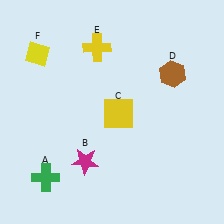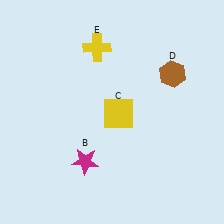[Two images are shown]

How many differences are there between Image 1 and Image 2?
There are 2 differences between the two images.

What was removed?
The green cross (A), the yellow diamond (F) were removed in Image 2.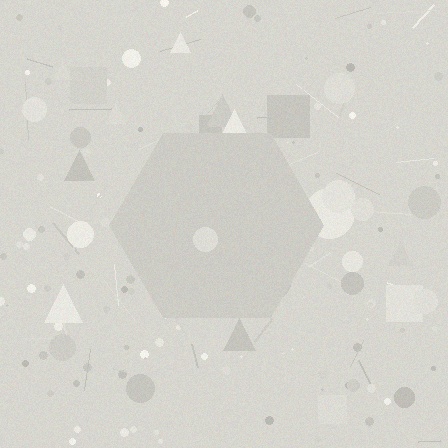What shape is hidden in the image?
A hexagon is hidden in the image.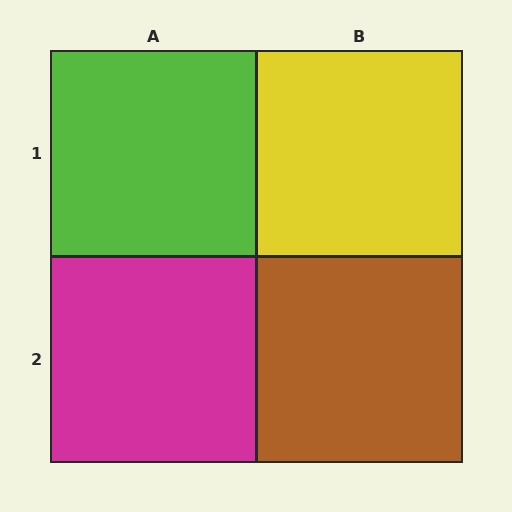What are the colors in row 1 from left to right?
Lime, yellow.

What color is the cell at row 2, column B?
Brown.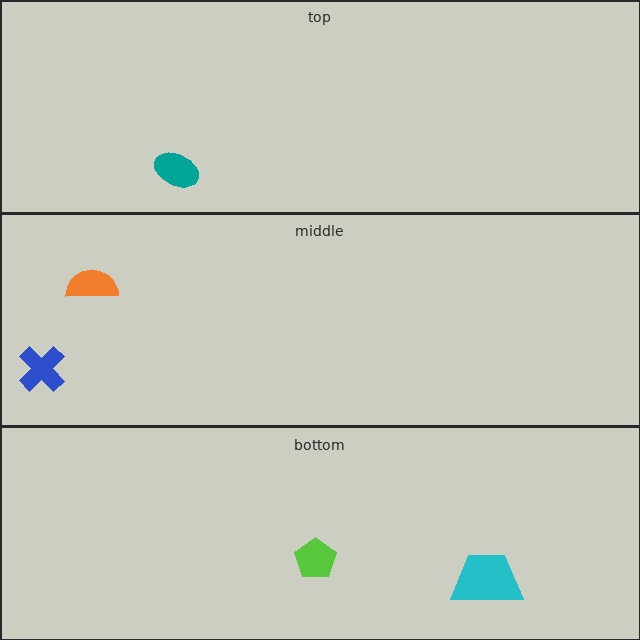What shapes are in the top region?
The teal ellipse.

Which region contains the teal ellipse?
The top region.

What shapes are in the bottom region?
The lime pentagon, the cyan trapezoid.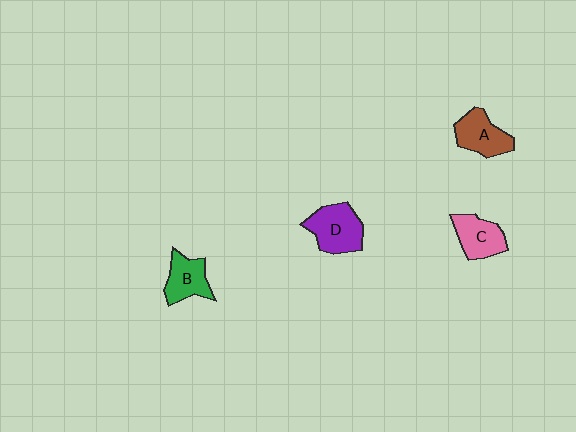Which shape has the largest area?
Shape D (purple).